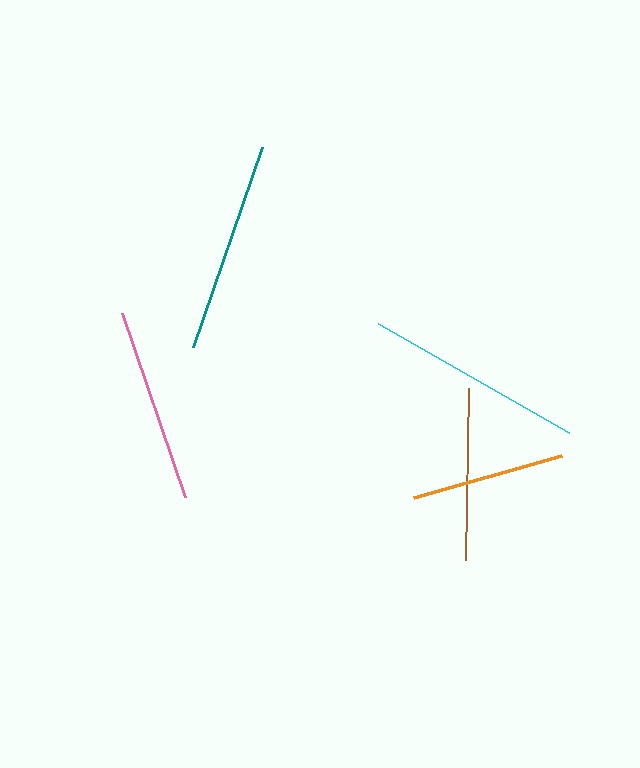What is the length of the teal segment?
The teal segment is approximately 211 pixels long.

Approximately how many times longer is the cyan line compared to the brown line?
The cyan line is approximately 1.3 times the length of the brown line.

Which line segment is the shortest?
The orange line is the shortest at approximately 155 pixels.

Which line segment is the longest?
The cyan line is the longest at approximately 220 pixels.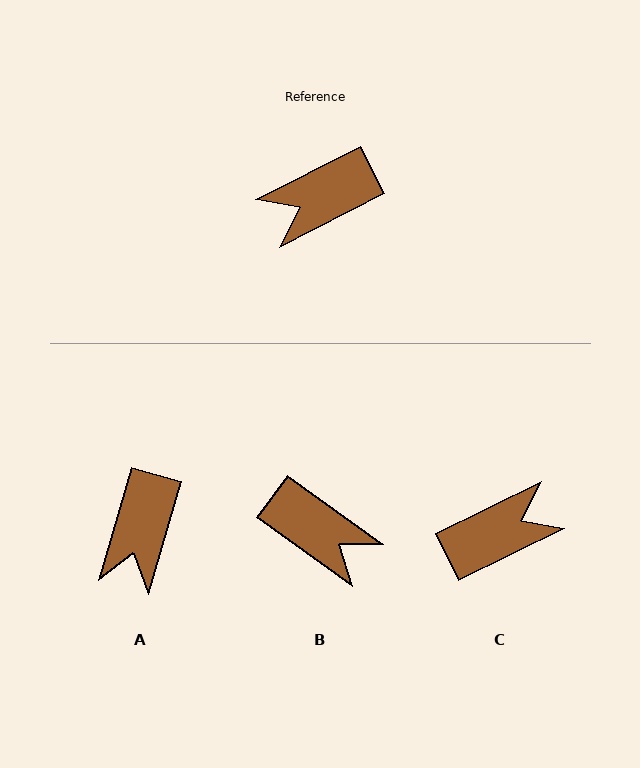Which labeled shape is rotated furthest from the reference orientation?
C, about 179 degrees away.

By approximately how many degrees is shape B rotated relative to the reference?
Approximately 117 degrees counter-clockwise.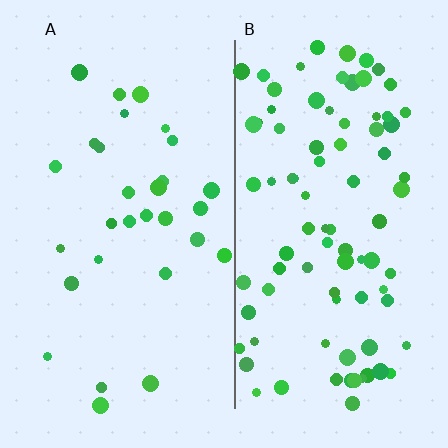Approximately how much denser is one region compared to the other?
Approximately 3.0× — region B over region A.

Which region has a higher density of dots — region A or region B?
B (the right).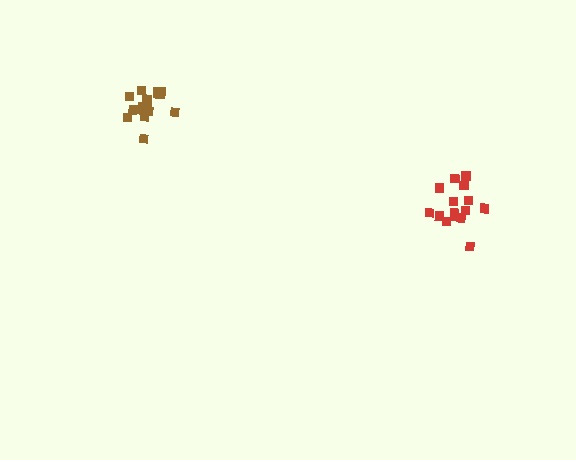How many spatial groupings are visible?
There are 2 spatial groupings.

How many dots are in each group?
Group 1: 15 dots, Group 2: 17 dots (32 total).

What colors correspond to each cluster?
The clusters are colored: red, brown.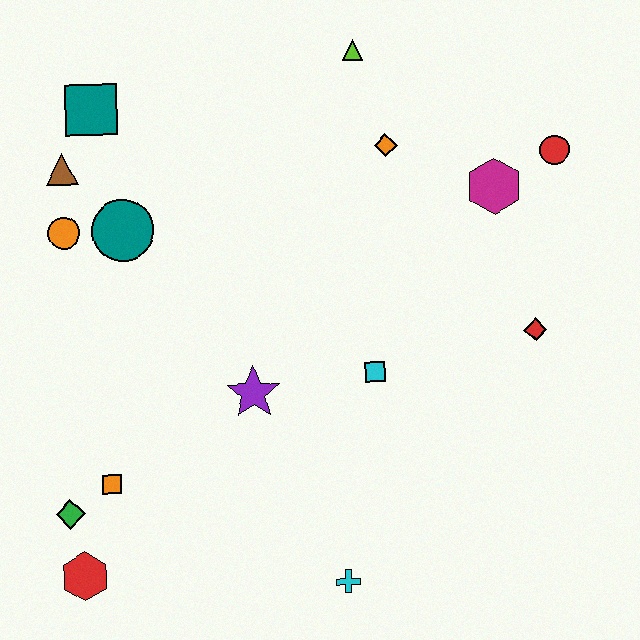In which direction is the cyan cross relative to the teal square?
The cyan cross is below the teal square.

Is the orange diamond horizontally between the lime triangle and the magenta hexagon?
Yes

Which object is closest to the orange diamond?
The lime triangle is closest to the orange diamond.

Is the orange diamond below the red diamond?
No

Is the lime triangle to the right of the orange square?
Yes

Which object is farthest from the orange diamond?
The red hexagon is farthest from the orange diamond.